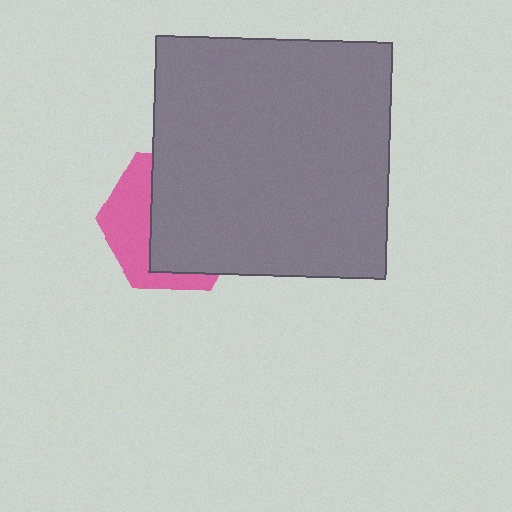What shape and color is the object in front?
The object in front is a gray square.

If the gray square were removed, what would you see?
You would see the complete pink hexagon.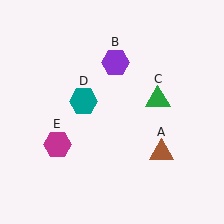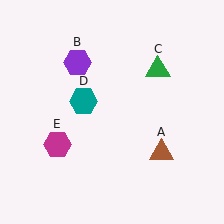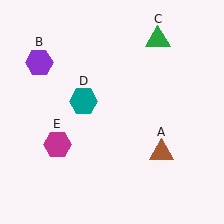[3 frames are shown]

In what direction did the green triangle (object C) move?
The green triangle (object C) moved up.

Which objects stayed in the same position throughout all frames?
Brown triangle (object A) and teal hexagon (object D) and magenta hexagon (object E) remained stationary.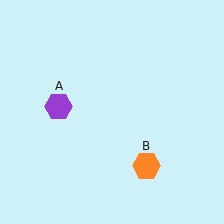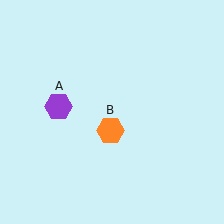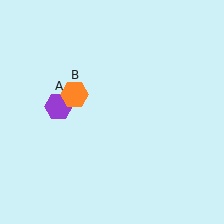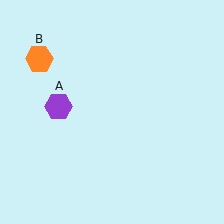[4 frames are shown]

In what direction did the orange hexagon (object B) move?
The orange hexagon (object B) moved up and to the left.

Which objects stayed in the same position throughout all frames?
Purple hexagon (object A) remained stationary.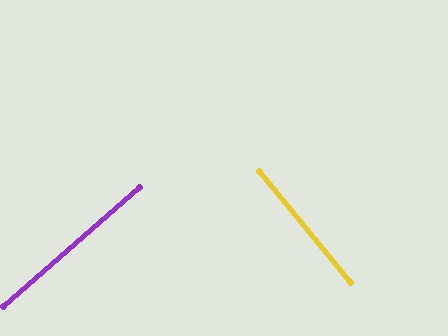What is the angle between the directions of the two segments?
Approximately 88 degrees.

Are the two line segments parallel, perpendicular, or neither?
Perpendicular — they meet at approximately 88°.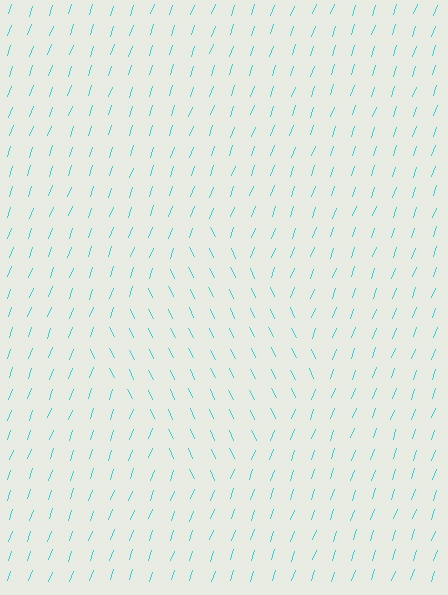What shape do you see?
I see a diamond.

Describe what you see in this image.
The image is filled with small cyan line segments. A diamond region in the image has lines oriented differently from the surrounding lines, creating a visible texture boundary.